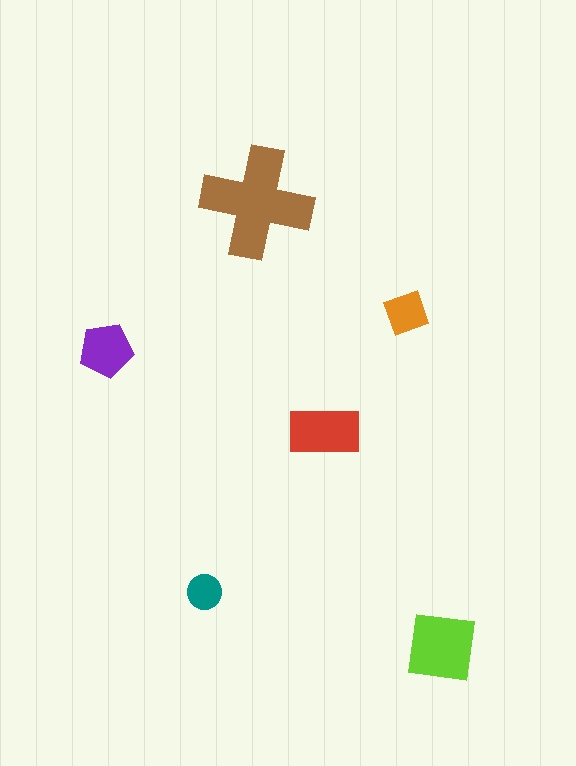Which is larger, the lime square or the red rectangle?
The lime square.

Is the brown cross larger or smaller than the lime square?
Larger.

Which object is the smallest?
The teal circle.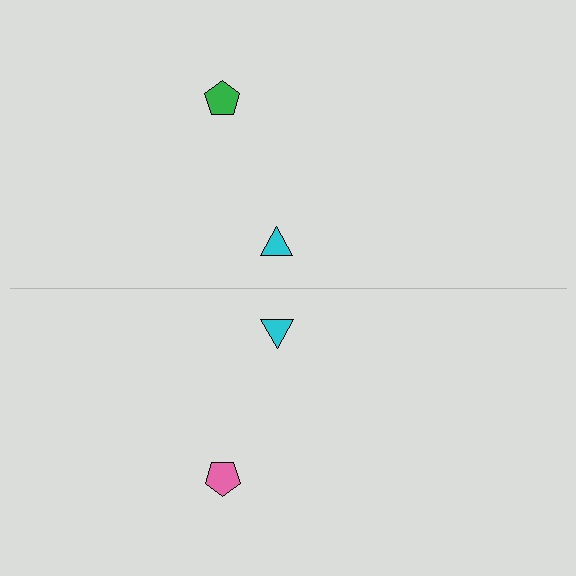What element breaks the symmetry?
The pink pentagon on the bottom side breaks the symmetry — its mirror counterpart is green.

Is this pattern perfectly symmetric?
No, the pattern is not perfectly symmetric. The pink pentagon on the bottom side breaks the symmetry — its mirror counterpart is green.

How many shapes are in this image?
There are 4 shapes in this image.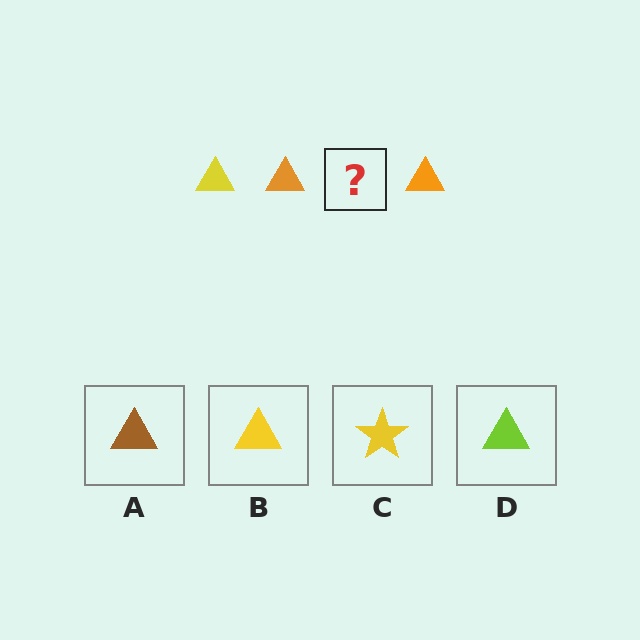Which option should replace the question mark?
Option B.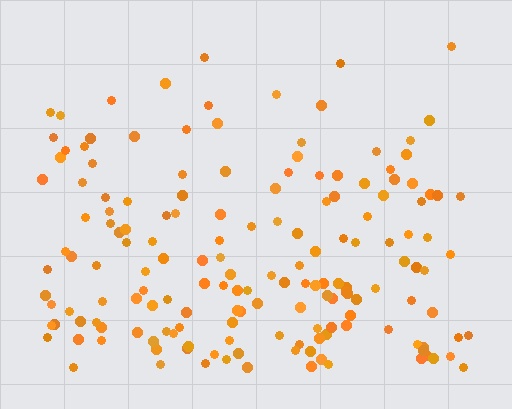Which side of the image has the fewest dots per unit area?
The top.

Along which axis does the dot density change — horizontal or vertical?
Vertical.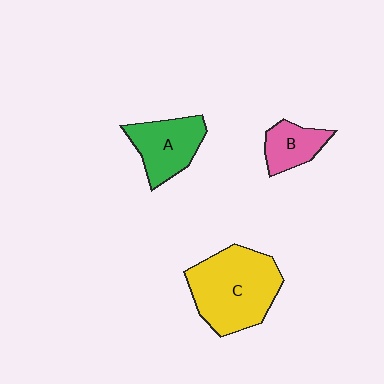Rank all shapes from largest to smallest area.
From largest to smallest: C (yellow), A (green), B (pink).